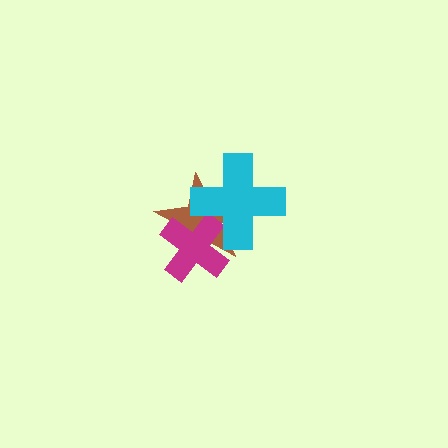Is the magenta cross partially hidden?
Yes, it is partially covered by another shape.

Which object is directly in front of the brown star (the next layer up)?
The magenta cross is directly in front of the brown star.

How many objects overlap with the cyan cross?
2 objects overlap with the cyan cross.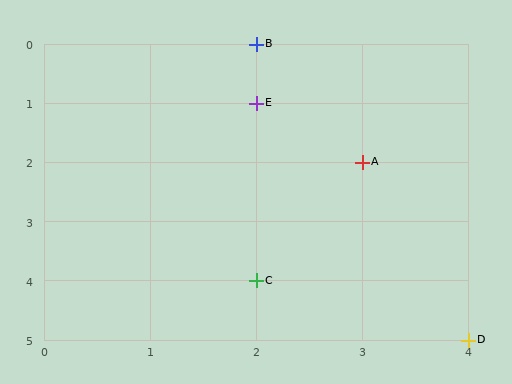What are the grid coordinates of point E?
Point E is at grid coordinates (2, 1).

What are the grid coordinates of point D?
Point D is at grid coordinates (4, 5).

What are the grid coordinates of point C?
Point C is at grid coordinates (2, 4).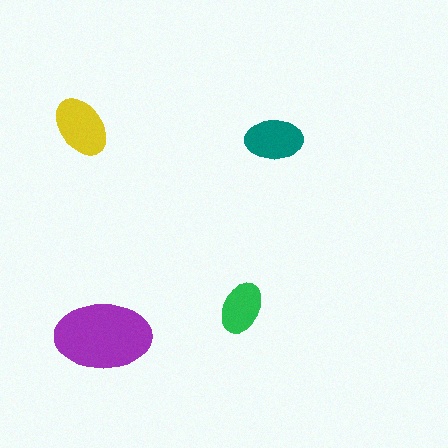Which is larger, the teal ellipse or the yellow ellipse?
The yellow one.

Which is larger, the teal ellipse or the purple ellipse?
The purple one.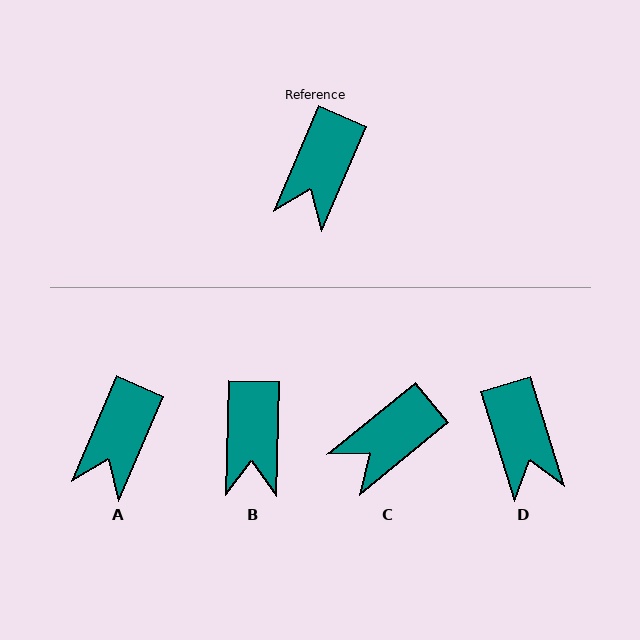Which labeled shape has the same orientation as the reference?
A.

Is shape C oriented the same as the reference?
No, it is off by about 28 degrees.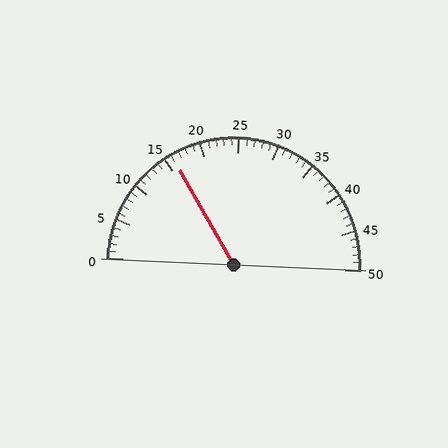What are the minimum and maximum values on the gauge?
The gauge ranges from 0 to 50.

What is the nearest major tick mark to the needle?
The nearest major tick mark is 15.